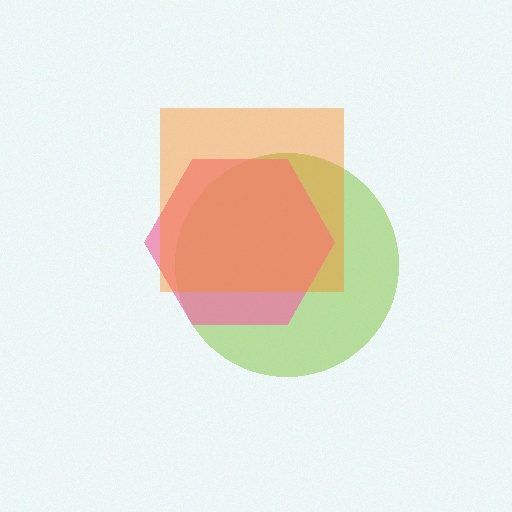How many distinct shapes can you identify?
There are 3 distinct shapes: a lime circle, a pink hexagon, an orange square.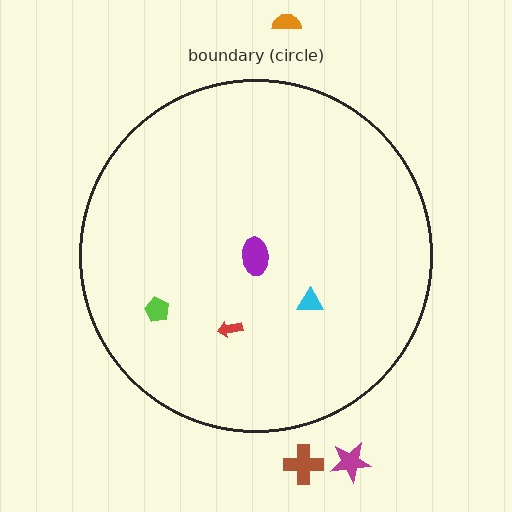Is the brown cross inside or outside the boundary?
Outside.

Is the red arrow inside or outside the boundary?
Inside.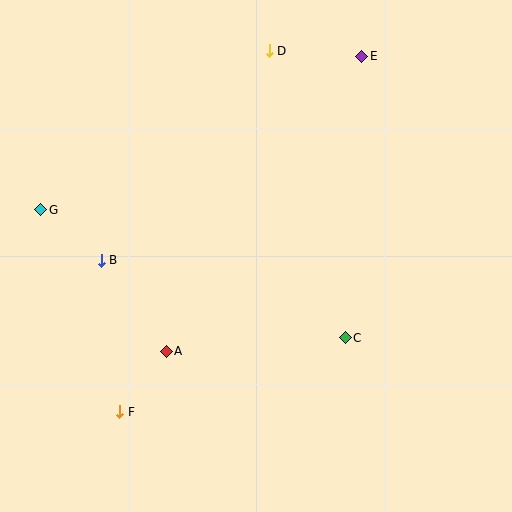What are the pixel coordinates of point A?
Point A is at (166, 351).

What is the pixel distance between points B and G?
The distance between B and G is 79 pixels.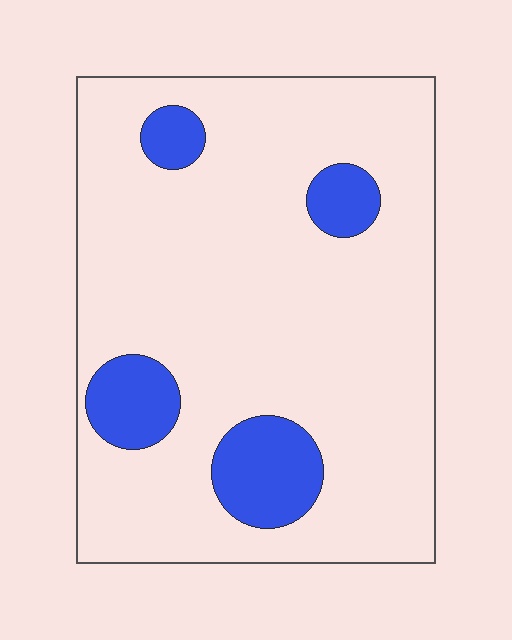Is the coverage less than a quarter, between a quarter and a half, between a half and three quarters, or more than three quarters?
Less than a quarter.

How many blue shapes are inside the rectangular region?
4.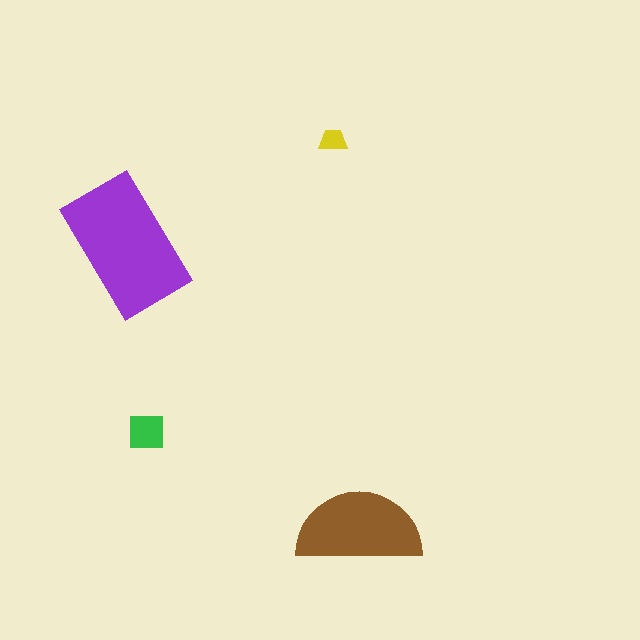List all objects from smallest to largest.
The yellow trapezoid, the green square, the brown semicircle, the purple rectangle.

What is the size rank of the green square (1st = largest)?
3rd.